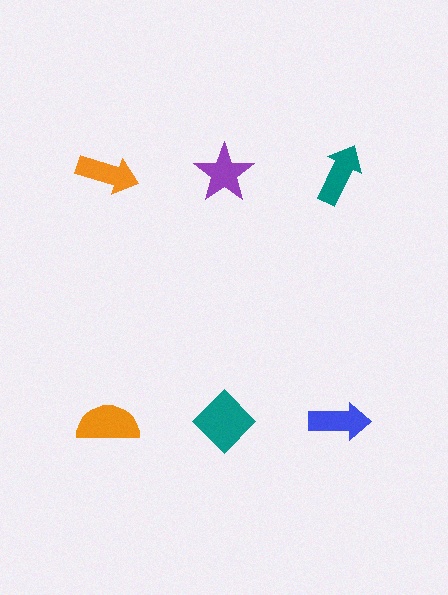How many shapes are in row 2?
3 shapes.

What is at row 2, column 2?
A teal diamond.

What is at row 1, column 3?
A teal arrow.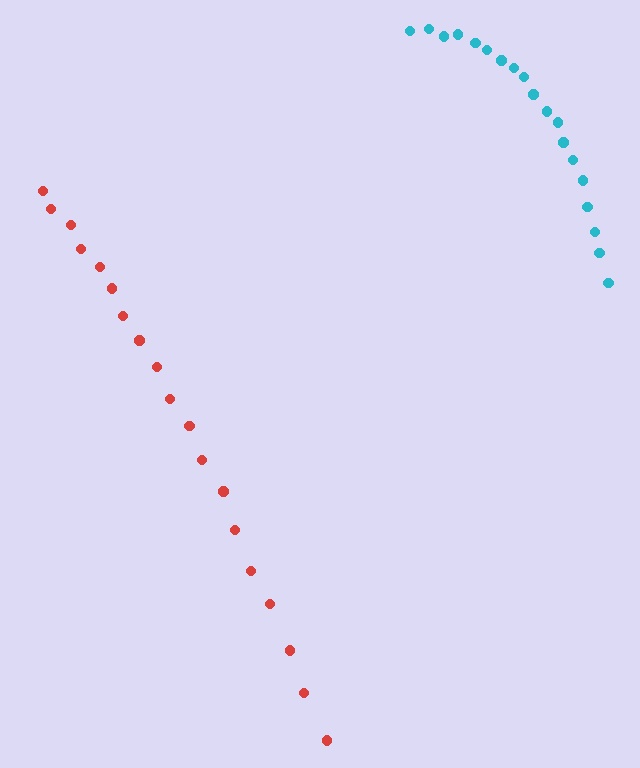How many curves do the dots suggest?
There are 2 distinct paths.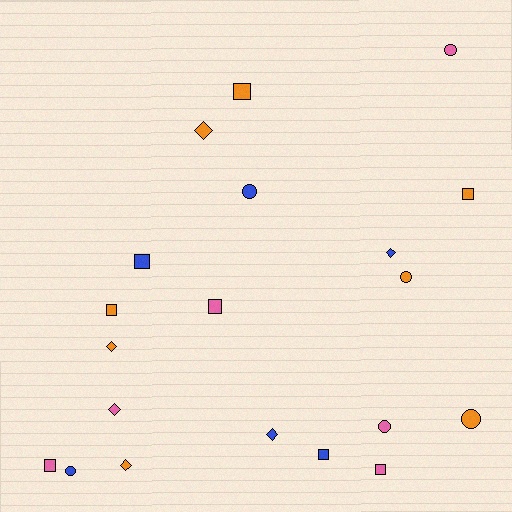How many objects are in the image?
There are 20 objects.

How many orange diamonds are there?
There are 3 orange diamonds.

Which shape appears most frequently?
Square, with 8 objects.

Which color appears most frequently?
Orange, with 8 objects.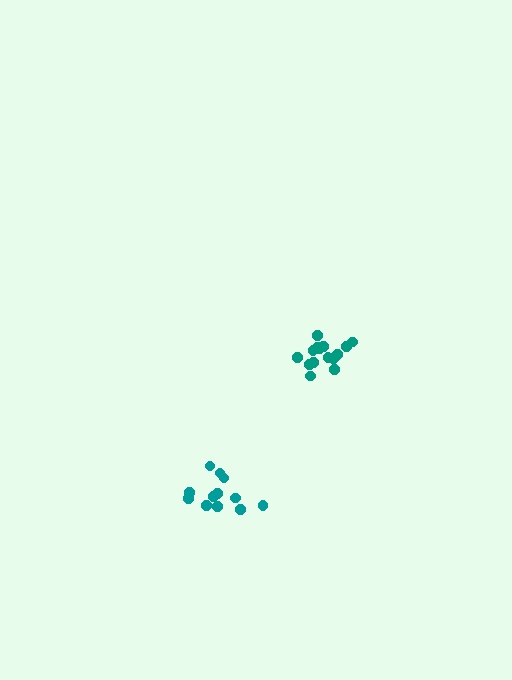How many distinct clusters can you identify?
There are 2 distinct clusters.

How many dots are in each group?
Group 1: 15 dots, Group 2: 12 dots (27 total).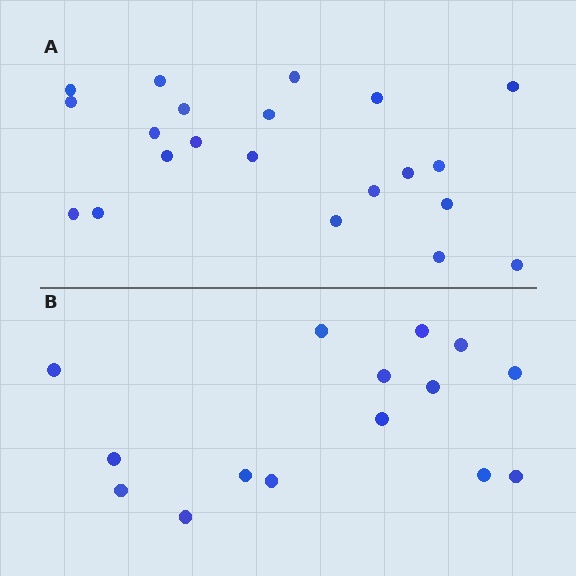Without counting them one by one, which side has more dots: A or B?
Region A (the top region) has more dots.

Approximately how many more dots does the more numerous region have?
Region A has about 6 more dots than region B.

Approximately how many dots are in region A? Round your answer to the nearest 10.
About 20 dots. (The exact count is 21, which rounds to 20.)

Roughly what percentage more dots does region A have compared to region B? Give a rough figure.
About 40% more.